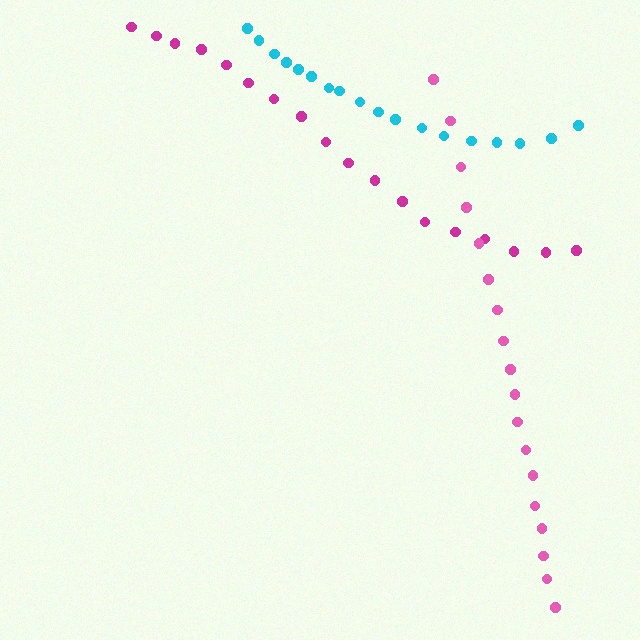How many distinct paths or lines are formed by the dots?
There are 3 distinct paths.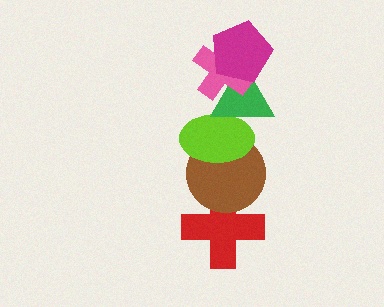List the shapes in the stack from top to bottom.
From top to bottom: the magenta pentagon, the pink cross, the green triangle, the lime ellipse, the brown circle, the red cross.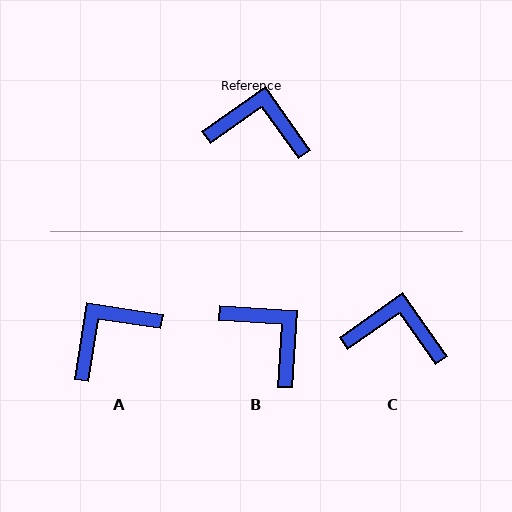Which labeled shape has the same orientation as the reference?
C.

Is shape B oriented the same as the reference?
No, it is off by about 39 degrees.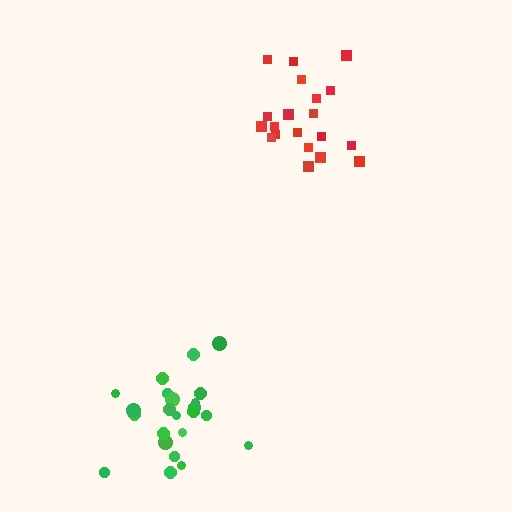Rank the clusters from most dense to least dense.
red, green.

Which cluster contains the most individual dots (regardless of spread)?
Green (23).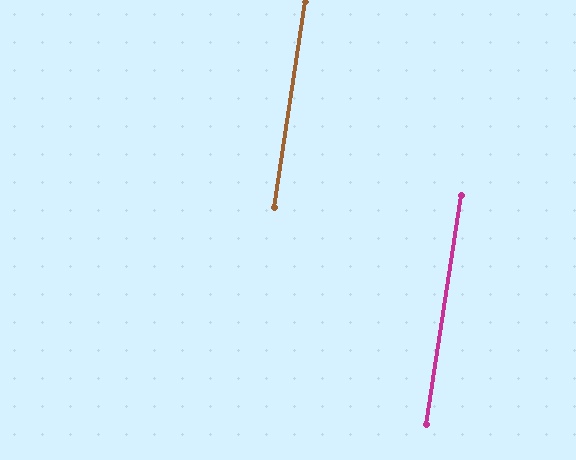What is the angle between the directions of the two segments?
Approximately 0 degrees.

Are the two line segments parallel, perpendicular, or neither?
Parallel — their directions differ by only 0.1°.